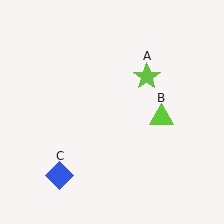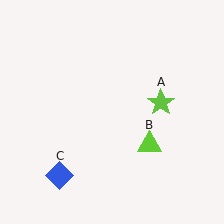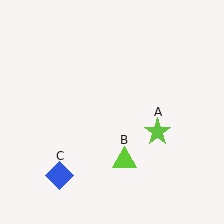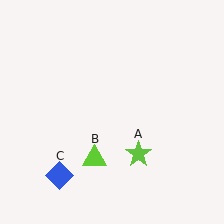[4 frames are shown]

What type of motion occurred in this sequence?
The lime star (object A), lime triangle (object B) rotated clockwise around the center of the scene.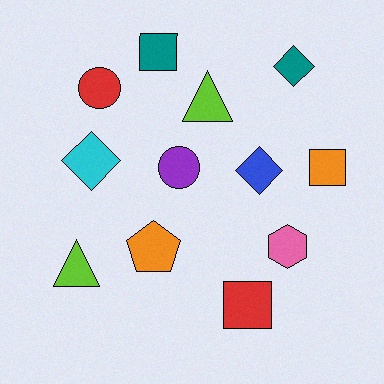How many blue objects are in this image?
There is 1 blue object.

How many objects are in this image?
There are 12 objects.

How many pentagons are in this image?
There is 1 pentagon.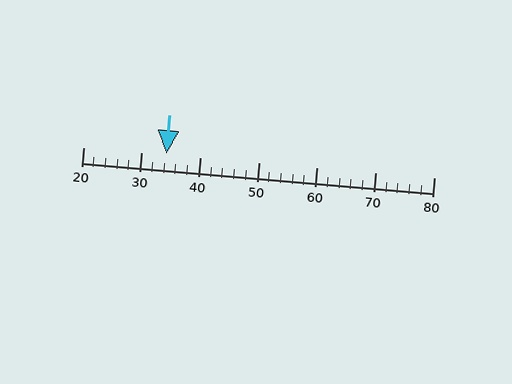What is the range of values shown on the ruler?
The ruler shows values from 20 to 80.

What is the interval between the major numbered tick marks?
The major tick marks are spaced 10 units apart.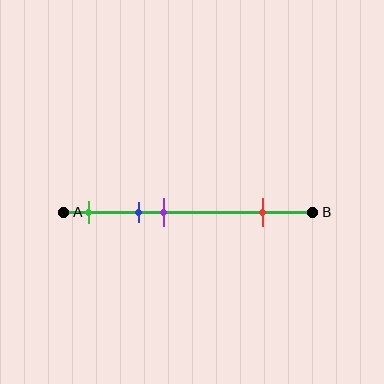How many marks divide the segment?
There are 4 marks dividing the segment.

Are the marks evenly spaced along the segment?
No, the marks are not evenly spaced.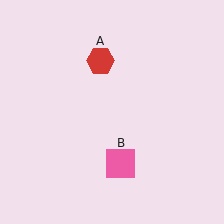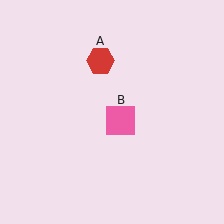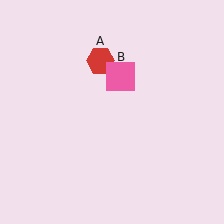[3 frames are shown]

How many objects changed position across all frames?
1 object changed position: pink square (object B).